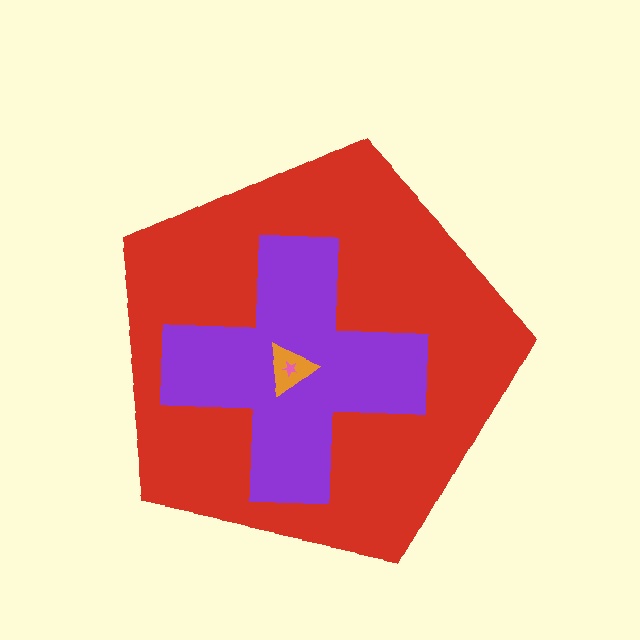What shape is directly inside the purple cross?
The orange triangle.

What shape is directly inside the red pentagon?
The purple cross.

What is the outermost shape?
The red pentagon.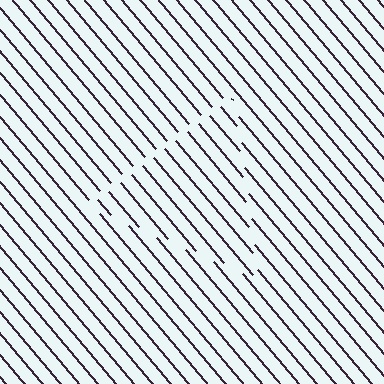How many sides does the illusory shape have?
3 sides — the line-ends trace a triangle.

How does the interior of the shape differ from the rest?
The interior of the shape contains the same grating, shifted by half a period — the contour is defined by the phase discontinuity where line-ends from the inner and outer gratings abut.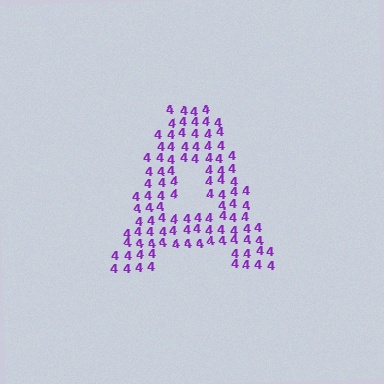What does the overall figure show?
The overall figure shows the letter A.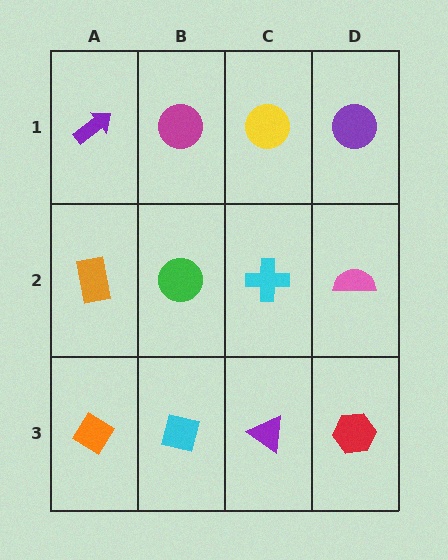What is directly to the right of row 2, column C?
A pink semicircle.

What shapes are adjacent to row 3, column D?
A pink semicircle (row 2, column D), a purple triangle (row 3, column C).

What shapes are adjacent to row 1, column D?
A pink semicircle (row 2, column D), a yellow circle (row 1, column C).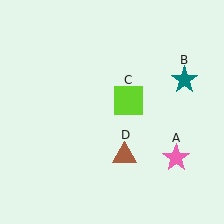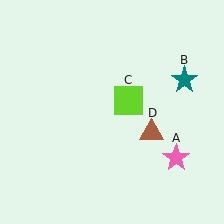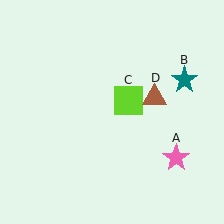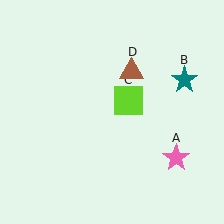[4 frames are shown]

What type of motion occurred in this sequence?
The brown triangle (object D) rotated counterclockwise around the center of the scene.